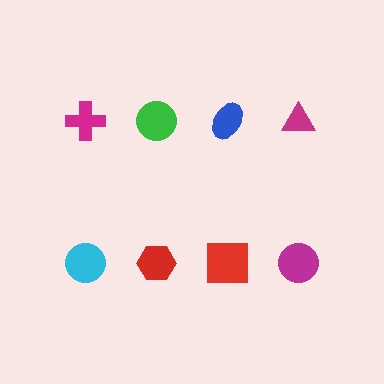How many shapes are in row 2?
4 shapes.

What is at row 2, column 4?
A magenta circle.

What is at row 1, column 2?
A green circle.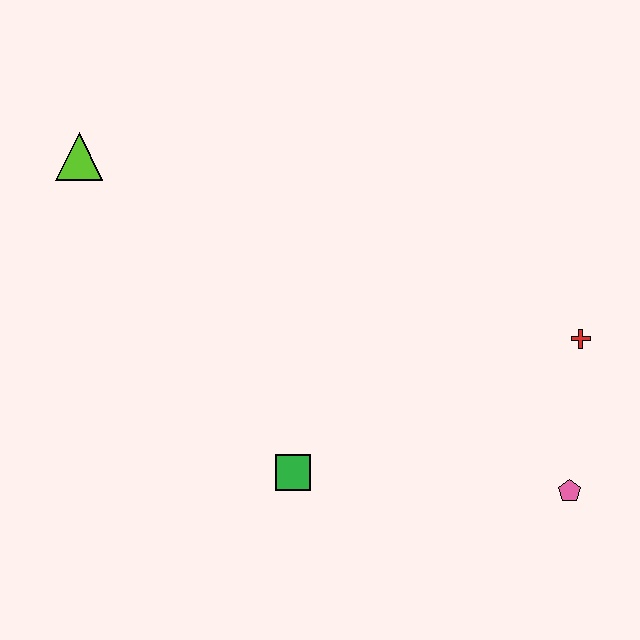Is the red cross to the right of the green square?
Yes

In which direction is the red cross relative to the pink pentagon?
The red cross is above the pink pentagon.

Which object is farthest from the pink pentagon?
The lime triangle is farthest from the pink pentagon.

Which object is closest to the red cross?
The pink pentagon is closest to the red cross.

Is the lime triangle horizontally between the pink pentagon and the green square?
No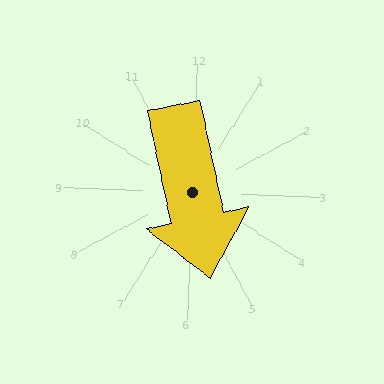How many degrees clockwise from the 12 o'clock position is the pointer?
Approximately 166 degrees.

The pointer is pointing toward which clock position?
Roughly 6 o'clock.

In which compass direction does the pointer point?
South.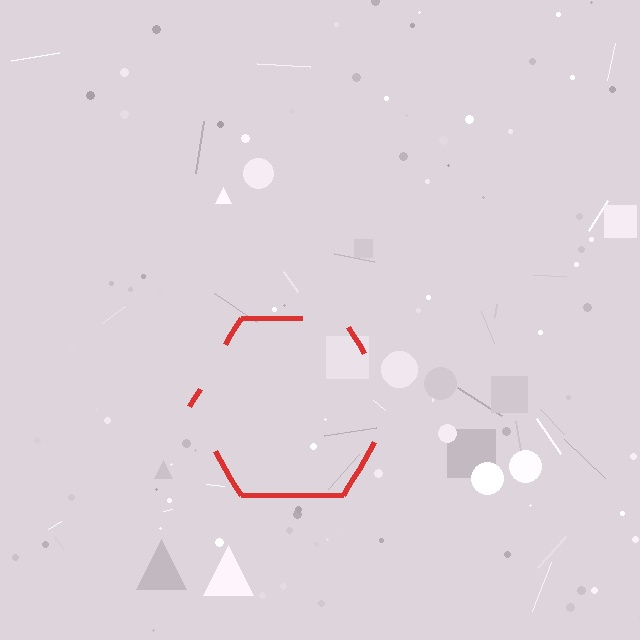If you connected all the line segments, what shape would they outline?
They would outline a hexagon.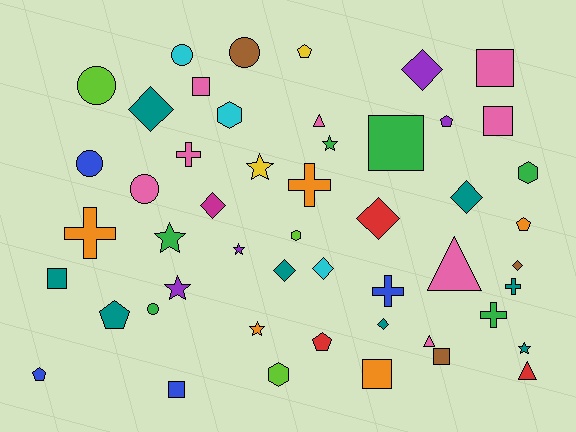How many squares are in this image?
There are 8 squares.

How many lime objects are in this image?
There are 3 lime objects.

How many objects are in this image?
There are 50 objects.